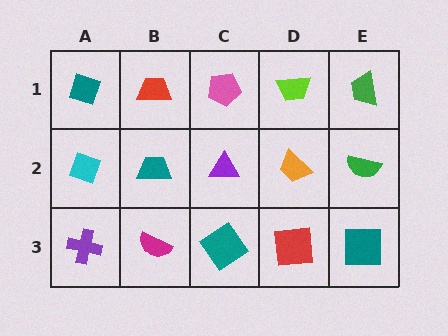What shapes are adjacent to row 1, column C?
A purple triangle (row 2, column C), a red trapezoid (row 1, column B), a lime trapezoid (row 1, column D).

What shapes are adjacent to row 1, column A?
A cyan diamond (row 2, column A), a red trapezoid (row 1, column B).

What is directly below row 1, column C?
A purple triangle.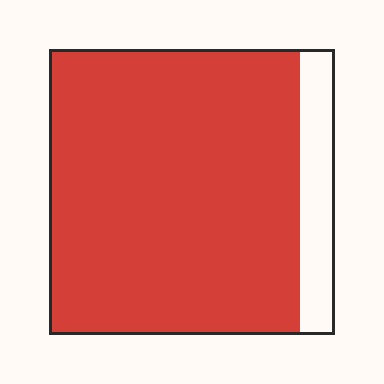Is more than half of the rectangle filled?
Yes.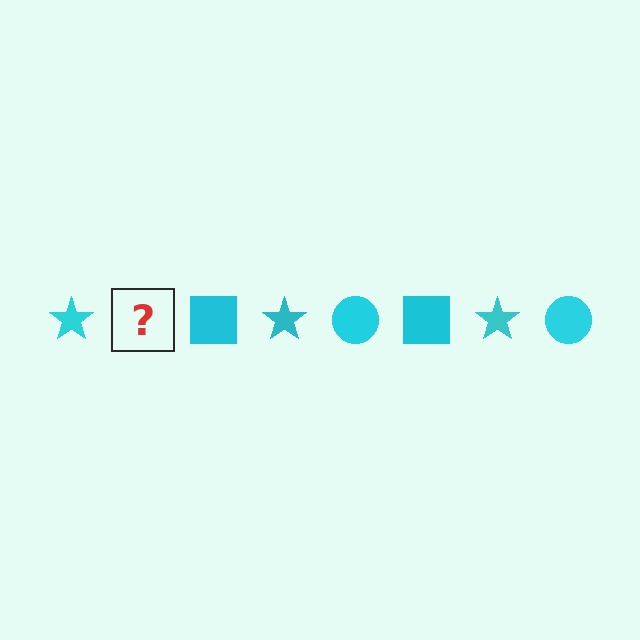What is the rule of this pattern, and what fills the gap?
The rule is that the pattern cycles through star, circle, square shapes in cyan. The gap should be filled with a cyan circle.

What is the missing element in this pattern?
The missing element is a cyan circle.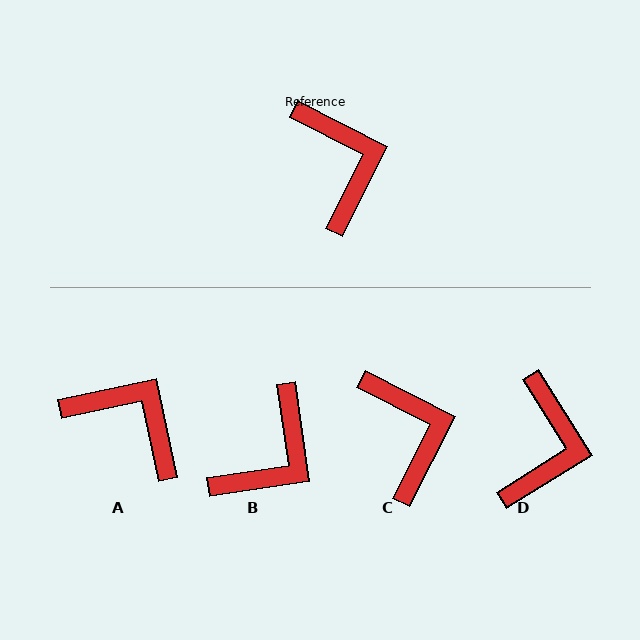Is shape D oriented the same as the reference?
No, it is off by about 31 degrees.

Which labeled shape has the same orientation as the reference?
C.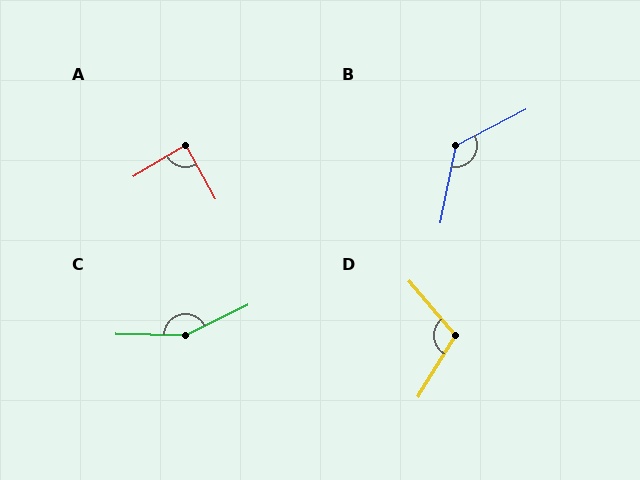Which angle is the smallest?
A, at approximately 88 degrees.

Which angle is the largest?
C, at approximately 153 degrees.